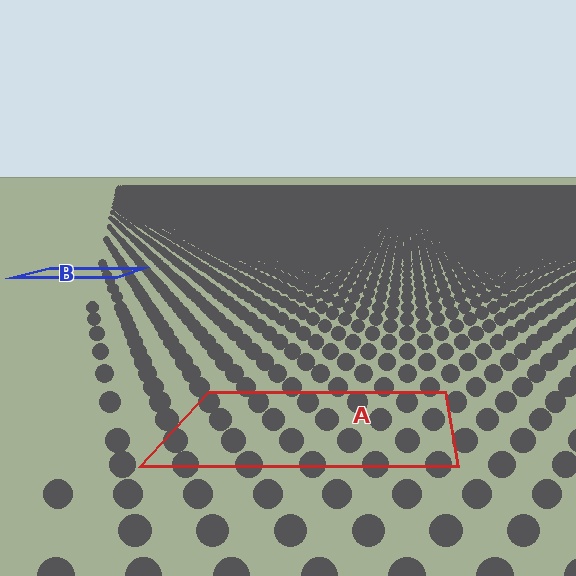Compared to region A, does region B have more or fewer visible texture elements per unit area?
Region B has more texture elements per unit area — they are packed more densely because it is farther away.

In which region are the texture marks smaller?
The texture marks are smaller in region B, because it is farther away.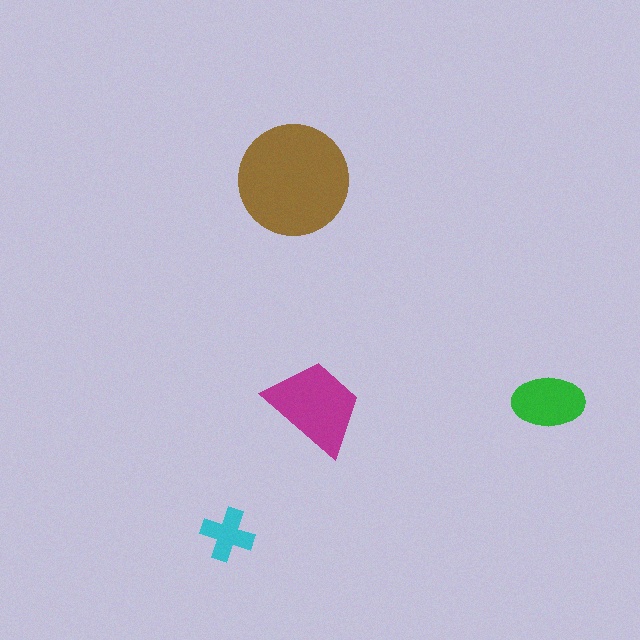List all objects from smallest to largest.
The cyan cross, the green ellipse, the magenta trapezoid, the brown circle.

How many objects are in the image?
There are 4 objects in the image.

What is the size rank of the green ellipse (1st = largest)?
3rd.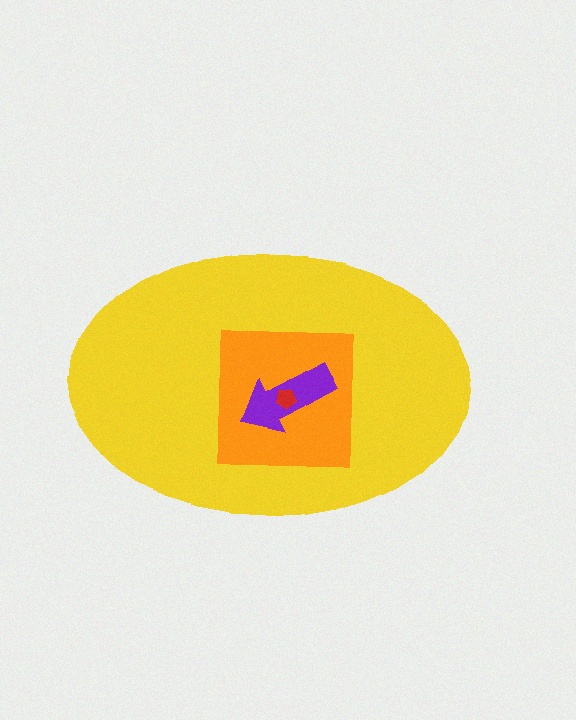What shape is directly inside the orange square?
The purple arrow.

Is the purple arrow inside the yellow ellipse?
Yes.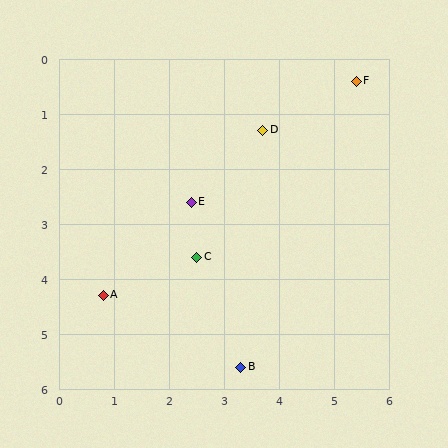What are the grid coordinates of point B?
Point B is at approximately (3.3, 5.6).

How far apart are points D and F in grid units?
Points D and F are about 1.9 grid units apart.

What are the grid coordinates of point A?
Point A is at approximately (0.8, 4.3).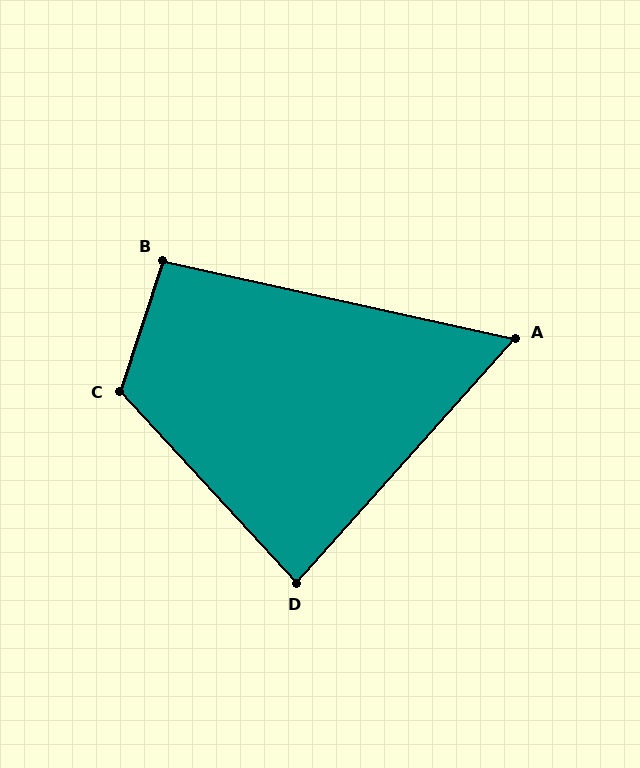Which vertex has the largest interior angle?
C, at approximately 119 degrees.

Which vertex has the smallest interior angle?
A, at approximately 61 degrees.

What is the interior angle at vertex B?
Approximately 95 degrees (obtuse).